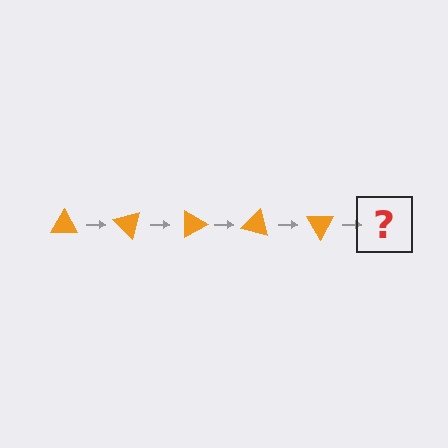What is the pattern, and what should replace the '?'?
The pattern is that the triangle rotates 45 degrees each step. The '?' should be an orange triangle rotated 225 degrees.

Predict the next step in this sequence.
The next step is an orange triangle rotated 225 degrees.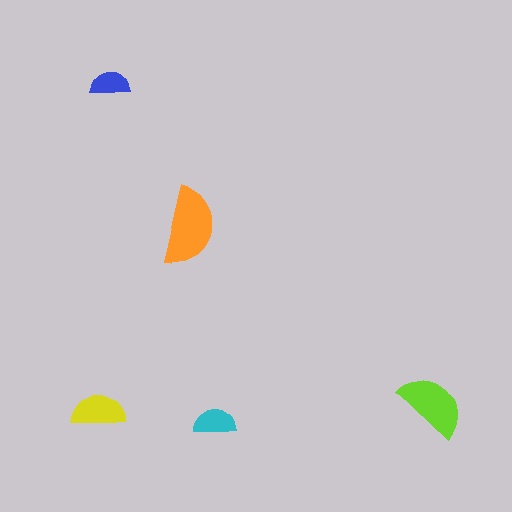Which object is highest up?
The blue semicircle is topmost.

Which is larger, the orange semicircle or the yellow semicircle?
The orange one.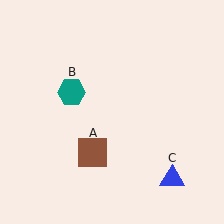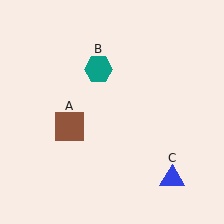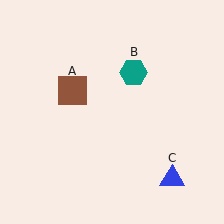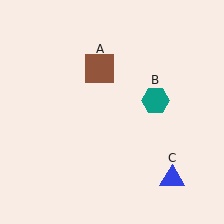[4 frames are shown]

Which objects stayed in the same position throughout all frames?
Blue triangle (object C) remained stationary.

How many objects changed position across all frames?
2 objects changed position: brown square (object A), teal hexagon (object B).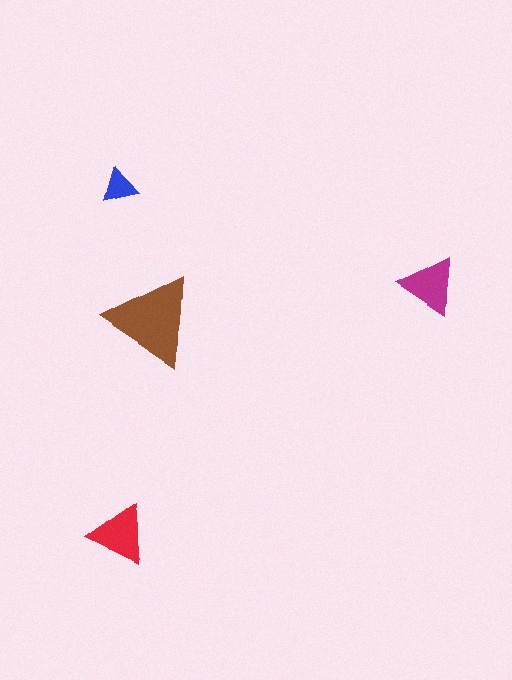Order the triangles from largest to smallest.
the brown one, the red one, the magenta one, the blue one.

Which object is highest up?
The blue triangle is topmost.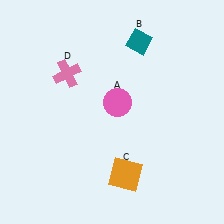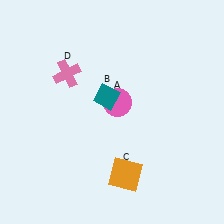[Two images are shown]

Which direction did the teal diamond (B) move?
The teal diamond (B) moved down.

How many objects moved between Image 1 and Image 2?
1 object moved between the two images.